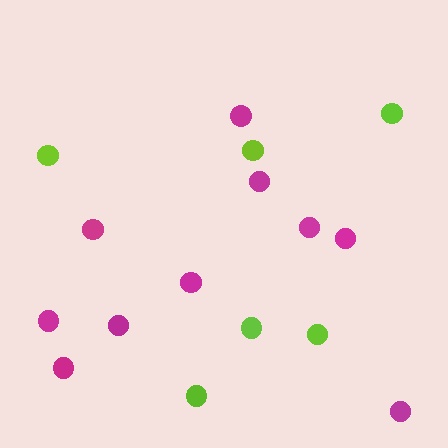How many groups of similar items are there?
There are 2 groups: one group of lime circles (6) and one group of magenta circles (10).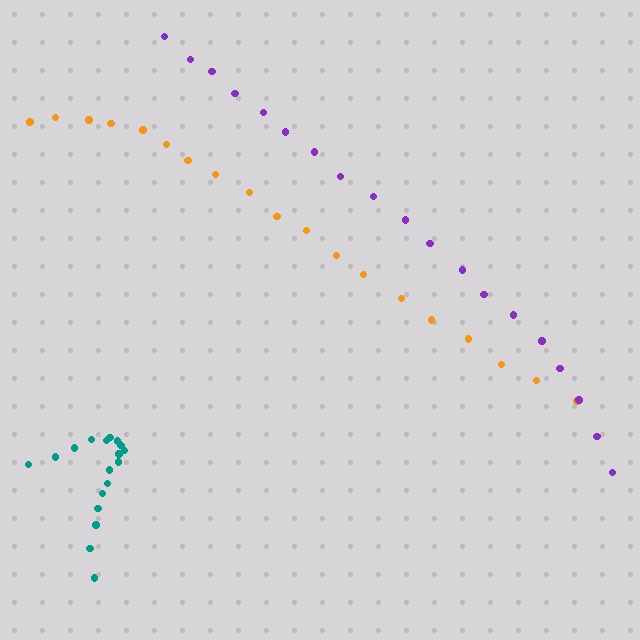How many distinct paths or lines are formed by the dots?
There are 3 distinct paths.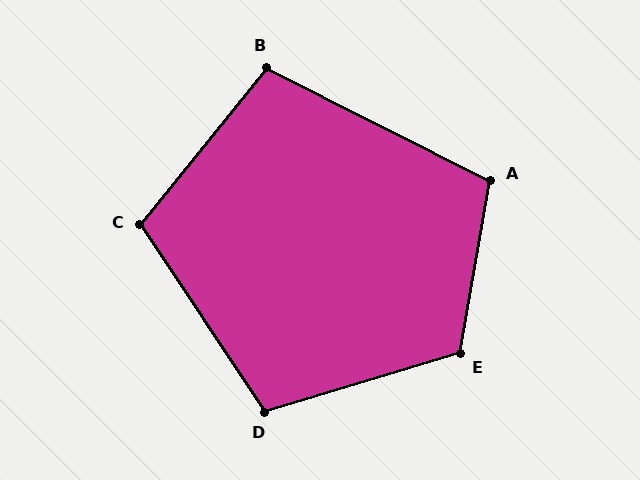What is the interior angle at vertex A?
Approximately 107 degrees (obtuse).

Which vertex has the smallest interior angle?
B, at approximately 102 degrees.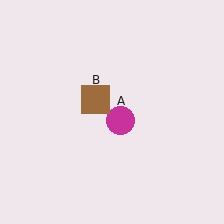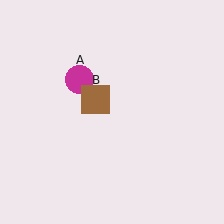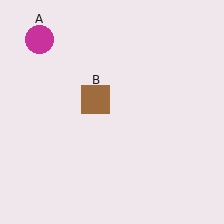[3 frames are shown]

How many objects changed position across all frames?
1 object changed position: magenta circle (object A).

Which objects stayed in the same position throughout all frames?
Brown square (object B) remained stationary.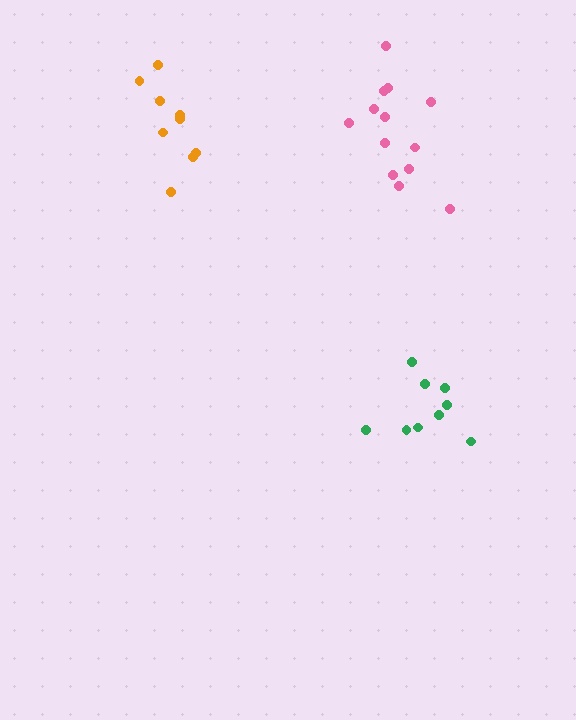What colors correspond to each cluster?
The clusters are colored: orange, green, pink.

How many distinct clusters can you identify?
There are 3 distinct clusters.